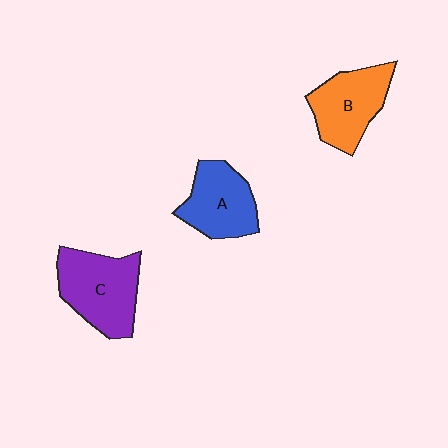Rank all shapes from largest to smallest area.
From largest to smallest: C (purple), B (orange), A (blue).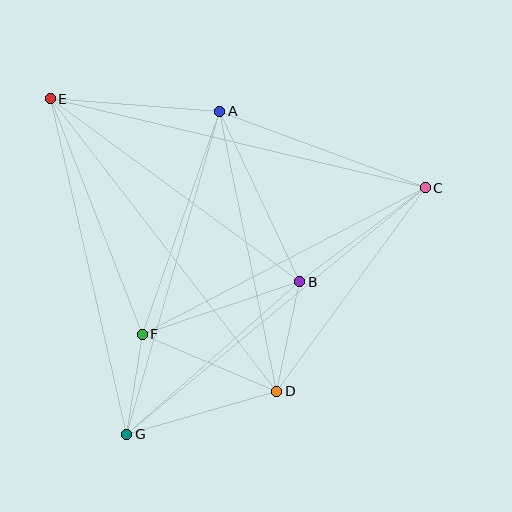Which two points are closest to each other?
Points F and G are closest to each other.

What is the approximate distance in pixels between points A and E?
The distance between A and E is approximately 170 pixels.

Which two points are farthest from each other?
Points C and G are farthest from each other.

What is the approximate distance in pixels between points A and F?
The distance between A and F is approximately 236 pixels.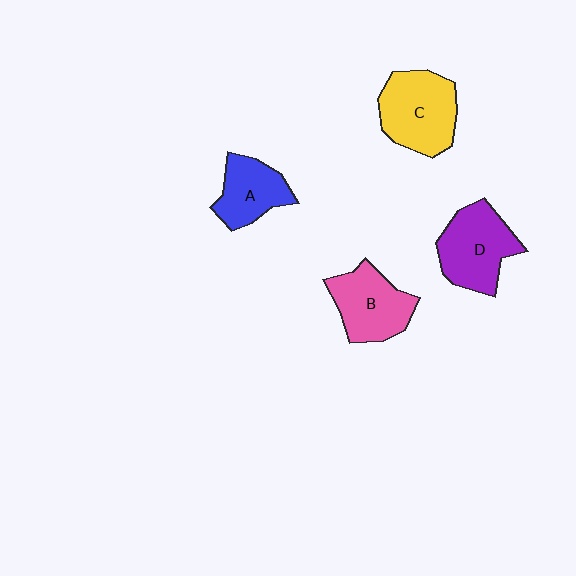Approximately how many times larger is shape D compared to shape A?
Approximately 1.4 times.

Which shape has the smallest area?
Shape A (blue).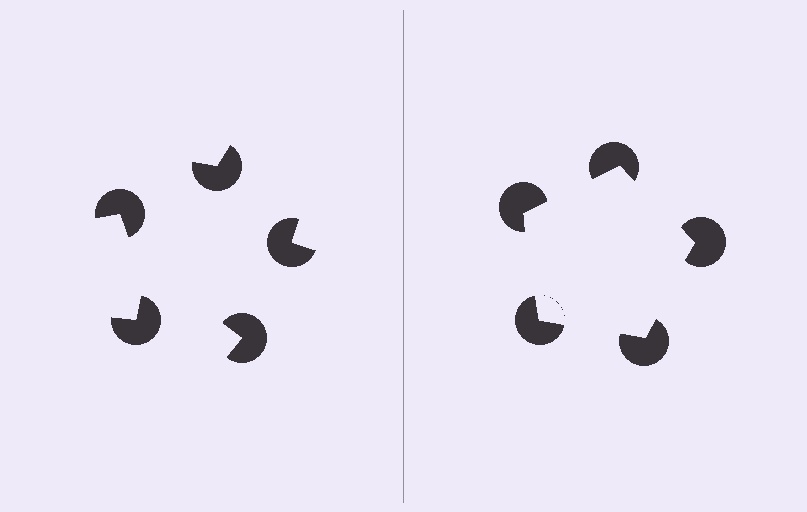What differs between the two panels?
The pac-man discs are positioned identically on both sides; only the wedge orientations differ. On the right they align to a pentagon; on the left they are misaligned.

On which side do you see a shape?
An illusory pentagon appears on the right side. On the left side the wedge cuts are rotated, so no coherent shape forms.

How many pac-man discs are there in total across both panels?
10 — 5 on each side.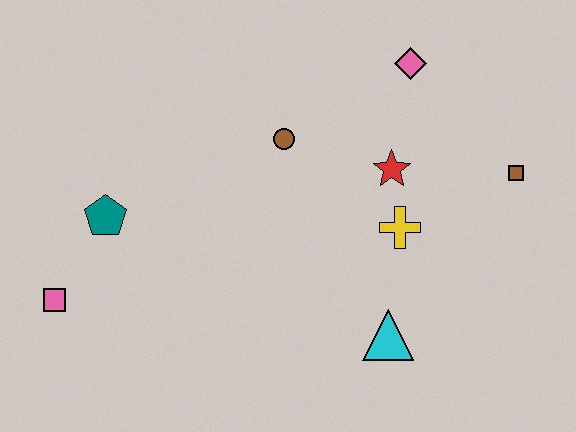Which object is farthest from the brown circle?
The pink square is farthest from the brown circle.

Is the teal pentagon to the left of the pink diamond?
Yes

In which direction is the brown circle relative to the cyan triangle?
The brown circle is above the cyan triangle.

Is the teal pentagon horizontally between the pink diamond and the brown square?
No